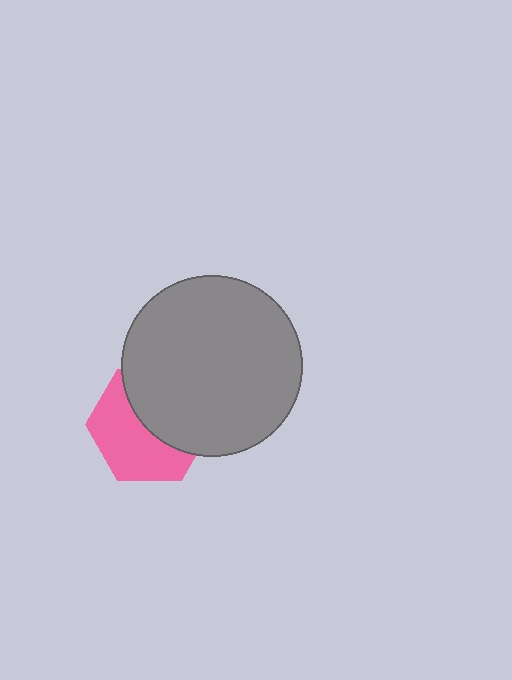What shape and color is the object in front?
The object in front is a gray circle.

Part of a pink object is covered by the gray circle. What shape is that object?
It is a hexagon.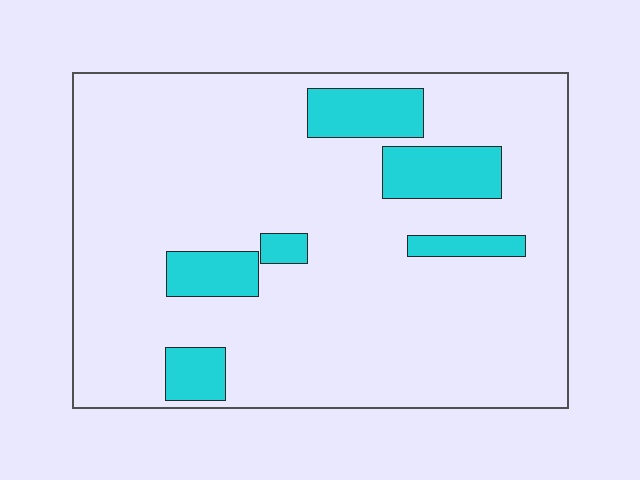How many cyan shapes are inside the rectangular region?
6.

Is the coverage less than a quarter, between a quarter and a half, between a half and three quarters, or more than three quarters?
Less than a quarter.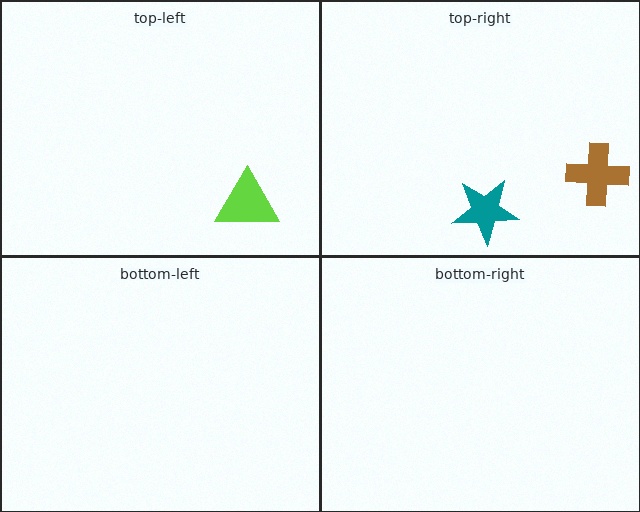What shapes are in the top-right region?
The teal star, the brown cross.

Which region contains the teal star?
The top-right region.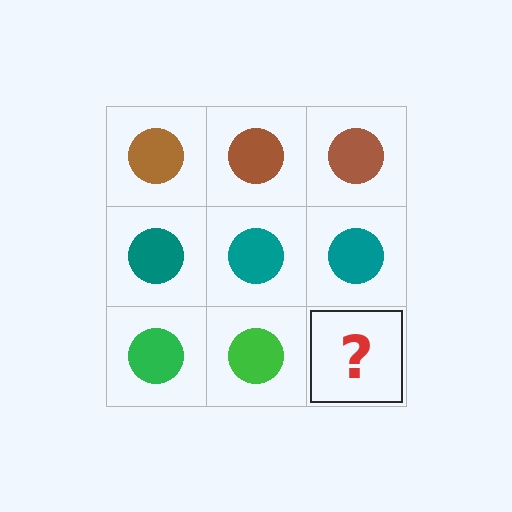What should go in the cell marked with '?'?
The missing cell should contain a green circle.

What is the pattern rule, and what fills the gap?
The rule is that each row has a consistent color. The gap should be filled with a green circle.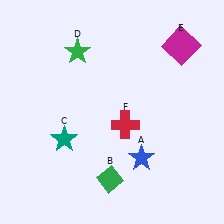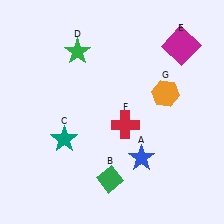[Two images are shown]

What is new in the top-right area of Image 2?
An orange hexagon (G) was added in the top-right area of Image 2.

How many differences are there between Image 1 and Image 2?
There is 1 difference between the two images.